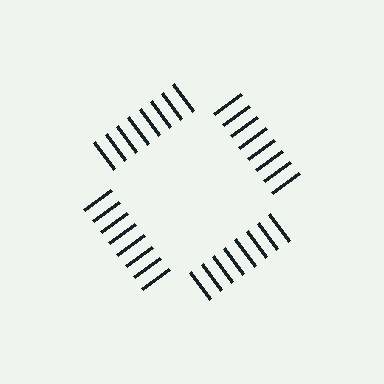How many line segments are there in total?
32 — 8 along each of the 4 edges.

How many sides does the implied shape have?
4 sides — the line-ends trace a square.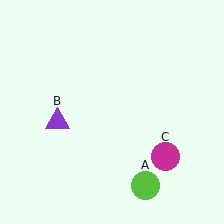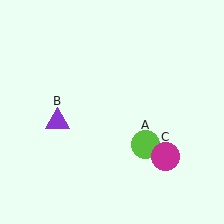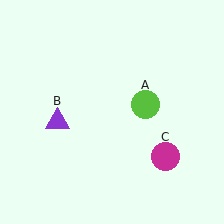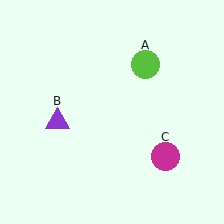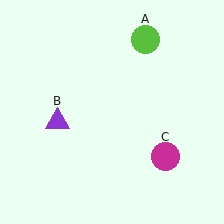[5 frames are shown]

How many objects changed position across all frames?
1 object changed position: lime circle (object A).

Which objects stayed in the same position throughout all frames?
Purple triangle (object B) and magenta circle (object C) remained stationary.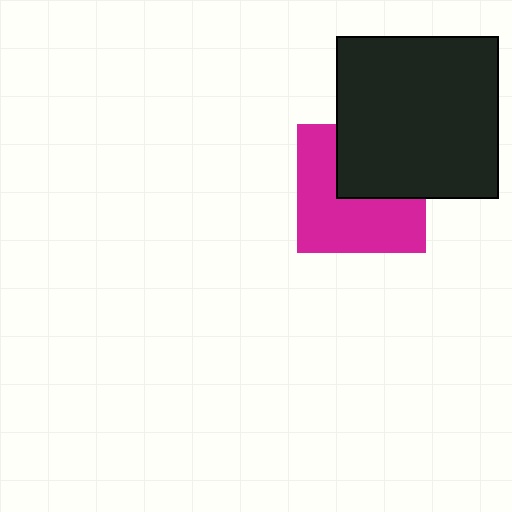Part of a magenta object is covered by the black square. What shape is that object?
It is a square.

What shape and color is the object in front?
The object in front is a black square.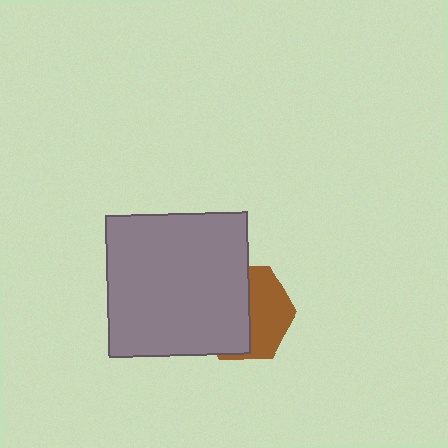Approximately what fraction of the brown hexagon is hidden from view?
Roughly 55% of the brown hexagon is hidden behind the gray square.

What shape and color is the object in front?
The object in front is a gray square.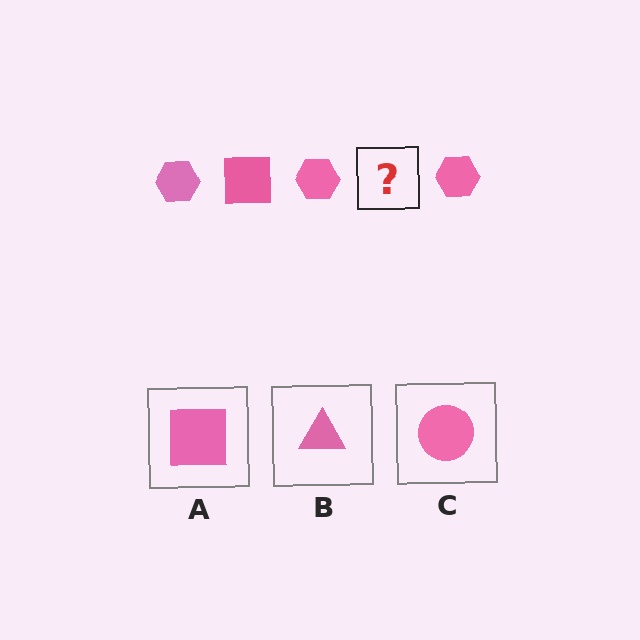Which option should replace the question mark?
Option A.